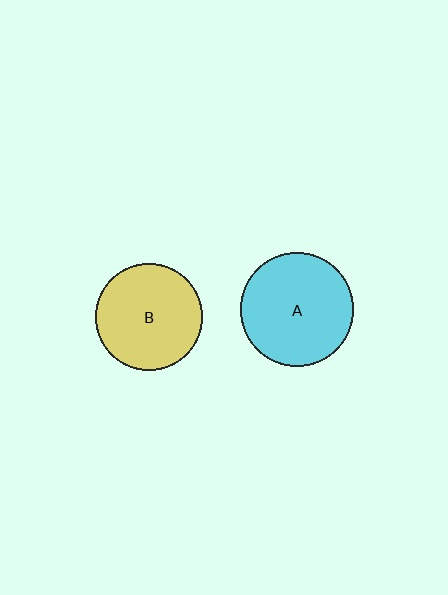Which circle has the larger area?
Circle A (cyan).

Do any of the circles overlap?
No, none of the circles overlap.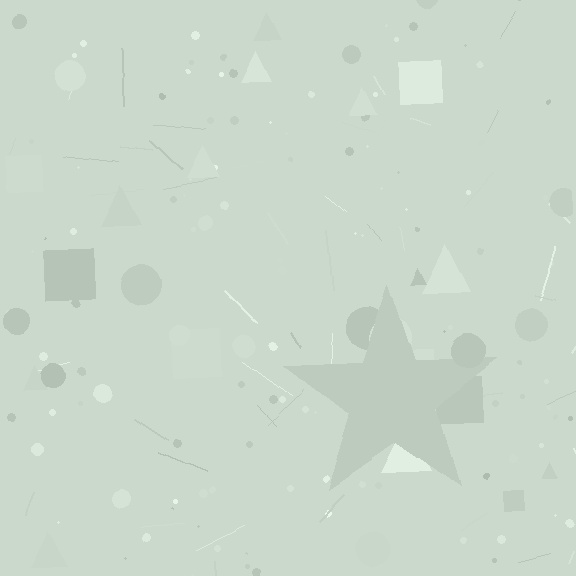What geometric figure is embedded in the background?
A star is embedded in the background.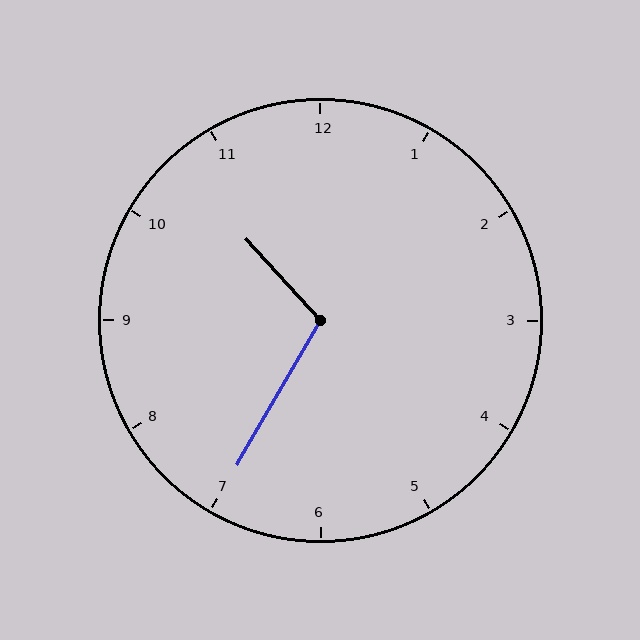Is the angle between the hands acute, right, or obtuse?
It is obtuse.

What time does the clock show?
10:35.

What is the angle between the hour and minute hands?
Approximately 108 degrees.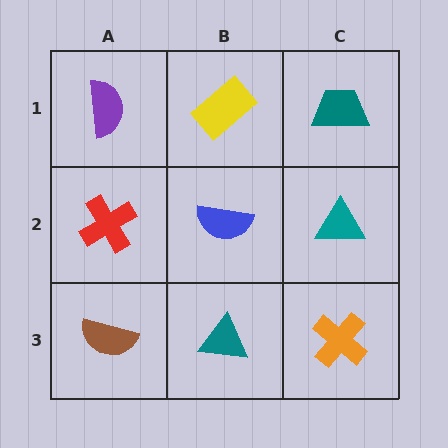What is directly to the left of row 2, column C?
A blue semicircle.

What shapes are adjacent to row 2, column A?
A purple semicircle (row 1, column A), a brown semicircle (row 3, column A), a blue semicircle (row 2, column B).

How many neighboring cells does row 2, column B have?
4.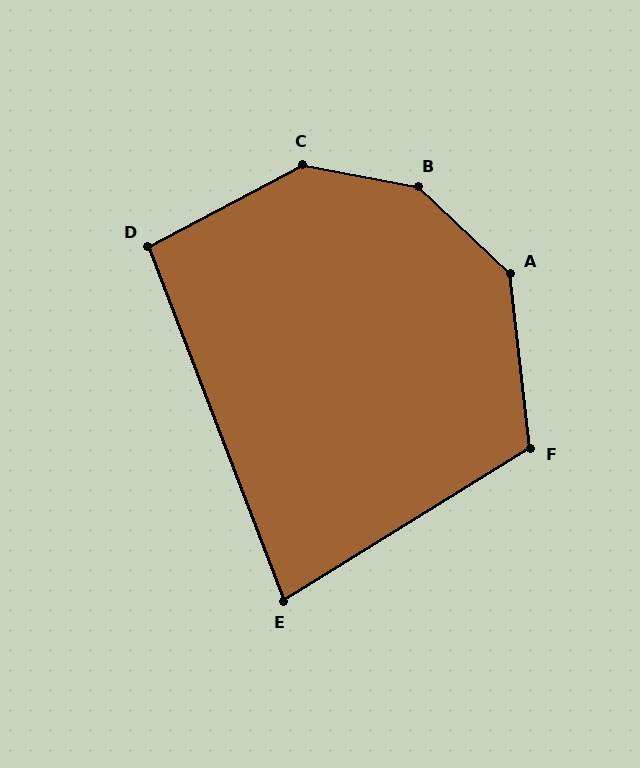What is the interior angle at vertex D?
Approximately 97 degrees (obtuse).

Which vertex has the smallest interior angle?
E, at approximately 79 degrees.